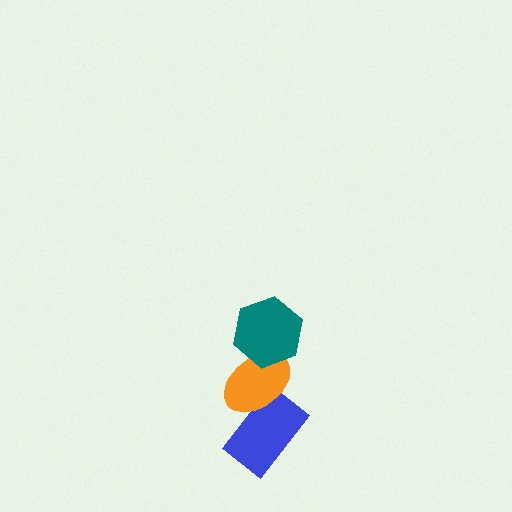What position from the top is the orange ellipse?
The orange ellipse is 2nd from the top.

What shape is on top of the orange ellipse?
The teal hexagon is on top of the orange ellipse.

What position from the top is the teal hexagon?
The teal hexagon is 1st from the top.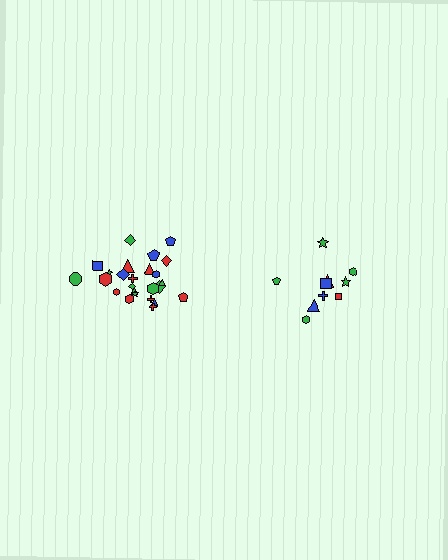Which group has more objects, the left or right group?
The left group.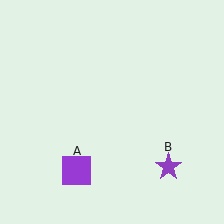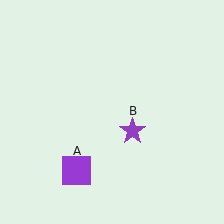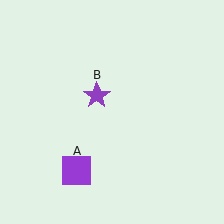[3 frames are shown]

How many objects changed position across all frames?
1 object changed position: purple star (object B).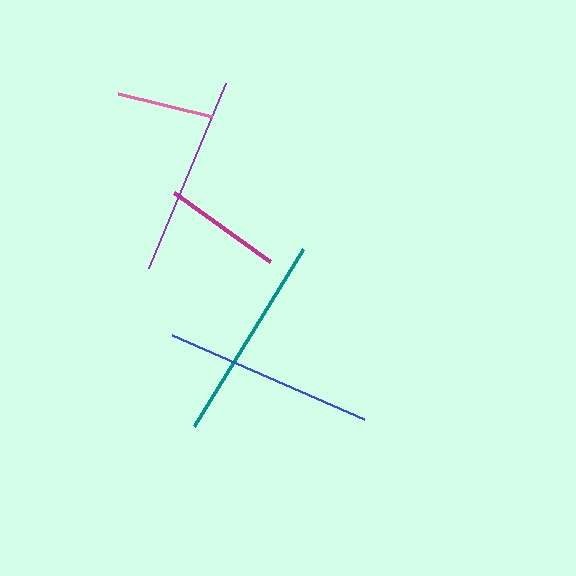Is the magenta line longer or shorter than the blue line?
The blue line is longer than the magenta line.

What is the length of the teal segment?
The teal segment is approximately 208 pixels long.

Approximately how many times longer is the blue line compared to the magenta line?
The blue line is approximately 1.8 times the length of the magenta line.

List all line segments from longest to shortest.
From longest to shortest: blue, teal, purple, magenta, pink.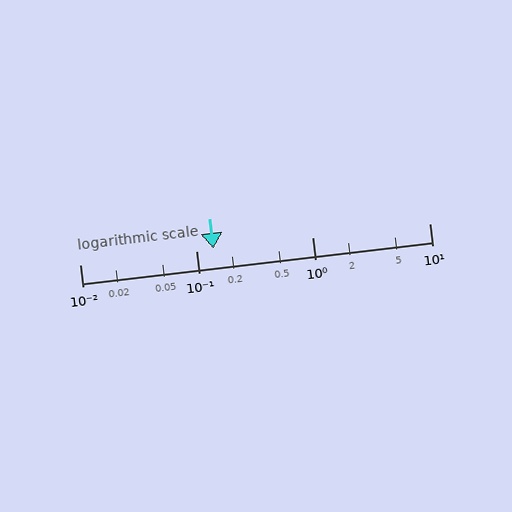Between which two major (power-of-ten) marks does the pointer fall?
The pointer is between 0.1 and 1.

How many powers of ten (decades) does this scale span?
The scale spans 3 decades, from 0.01 to 10.